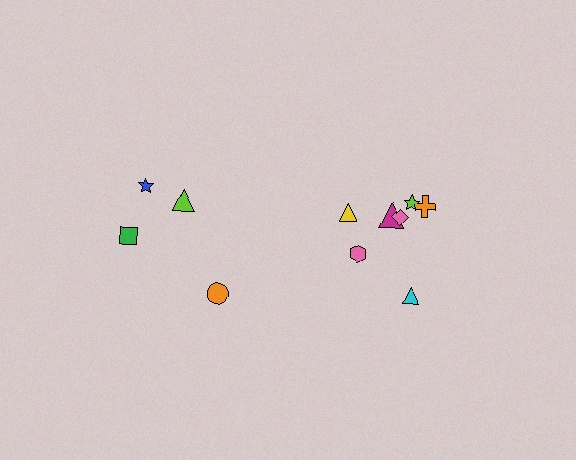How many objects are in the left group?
There are 4 objects.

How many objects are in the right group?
There are 7 objects.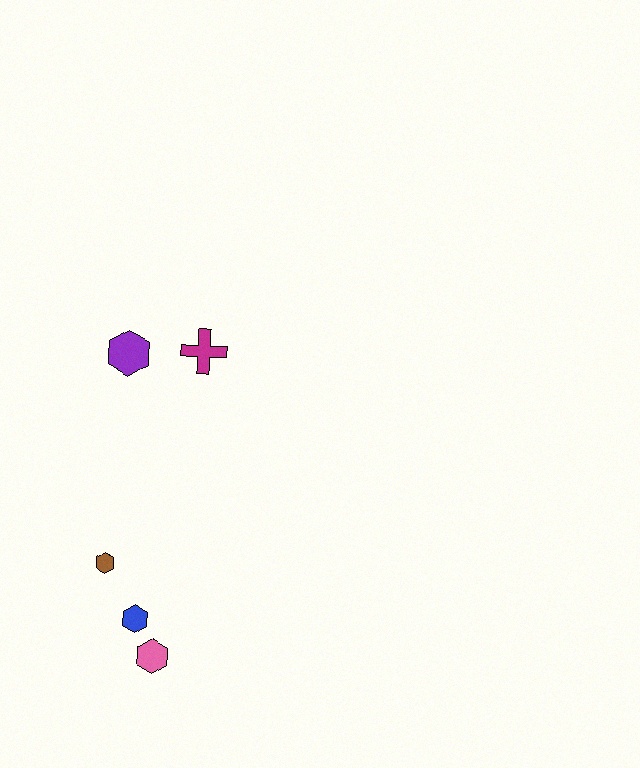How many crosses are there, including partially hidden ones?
There is 1 cross.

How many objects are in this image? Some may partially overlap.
There are 5 objects.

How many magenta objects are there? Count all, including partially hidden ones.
There is 1 magenta object.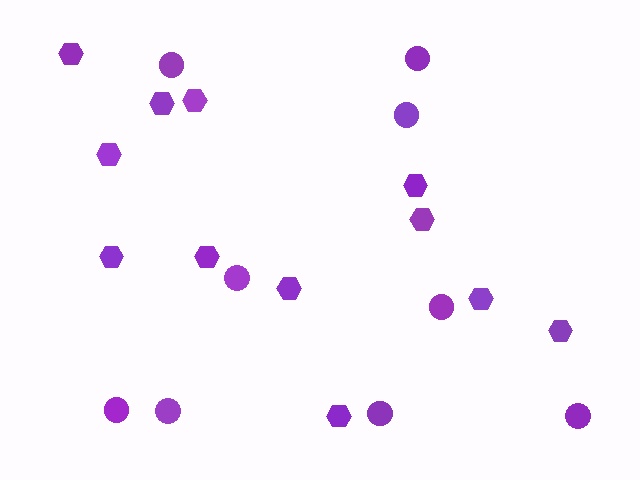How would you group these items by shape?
There are 2 groups: one group of hexagons (12) and one group of circles (9).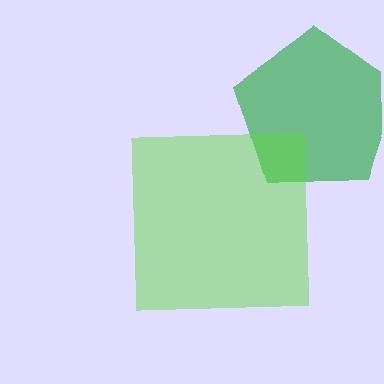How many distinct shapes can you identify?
There are 2 distinct shapes: a green pentagon, a lime square.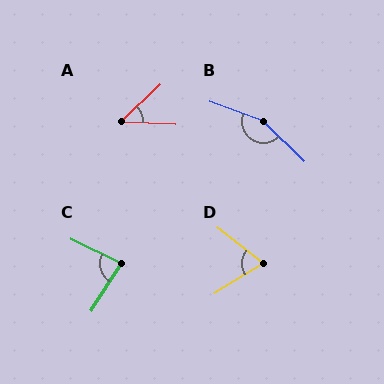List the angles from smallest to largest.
A (46°), D (70°), C (84°), B (156°).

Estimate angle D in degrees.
Approximately 70 degrees.